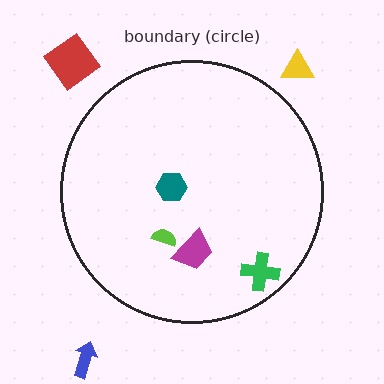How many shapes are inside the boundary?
4 inside, 3 outside.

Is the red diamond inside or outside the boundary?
Outside.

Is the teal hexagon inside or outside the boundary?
Inside.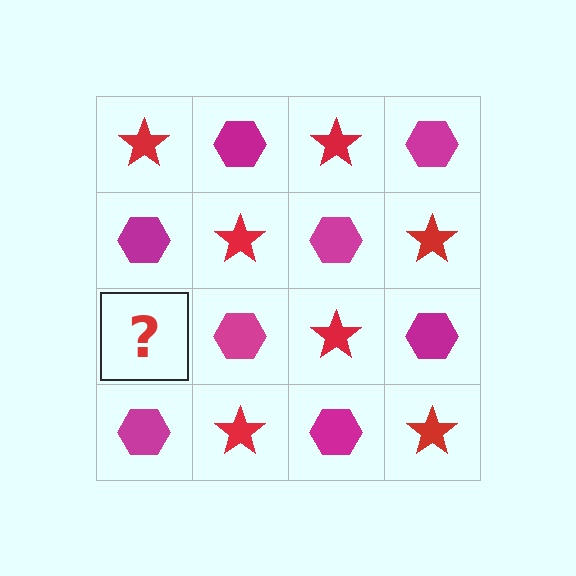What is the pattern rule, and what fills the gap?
The rule is that it alternates red star and magenta hexagon in a checkerboard pattern. The gap should be filled with a red star.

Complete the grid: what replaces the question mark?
The question mark should be replaced with a red star.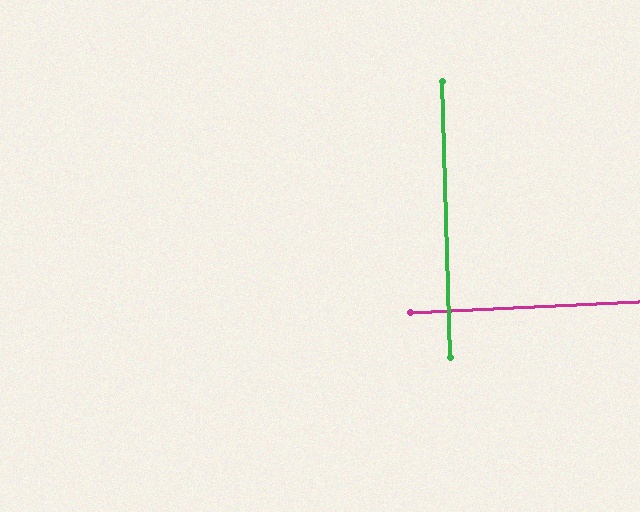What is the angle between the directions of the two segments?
Approximately 89 degrees.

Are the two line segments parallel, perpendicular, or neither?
Perpendicular — they meet at approximately 89°.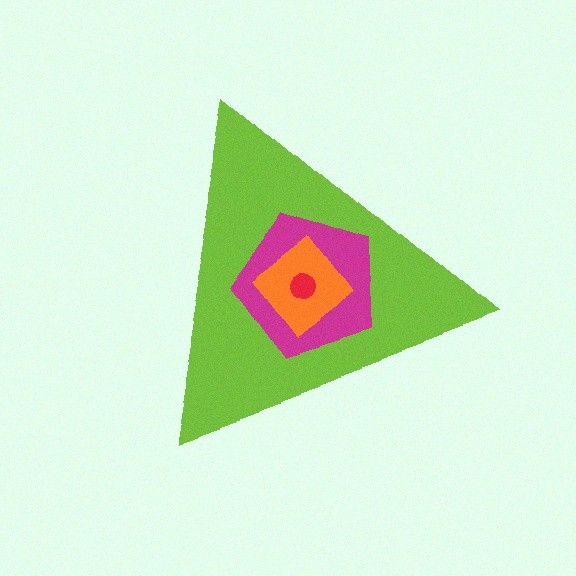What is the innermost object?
The red circle.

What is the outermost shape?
The lime triangle.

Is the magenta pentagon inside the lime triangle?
Yes.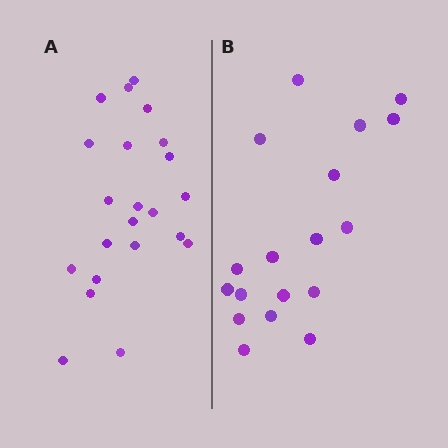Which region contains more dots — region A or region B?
Region A (the left region) has more dots.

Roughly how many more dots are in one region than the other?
Region A has about 4 more dots than region B.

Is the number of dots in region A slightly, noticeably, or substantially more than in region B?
Region A has only slightly more — the two regions are fairly close. The ratio is roughly 1.2 to 1.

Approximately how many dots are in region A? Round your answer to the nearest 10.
About 20 dots. (The exact count is 22, which rounds to 20.)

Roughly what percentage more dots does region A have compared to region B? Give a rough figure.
About 20% more.